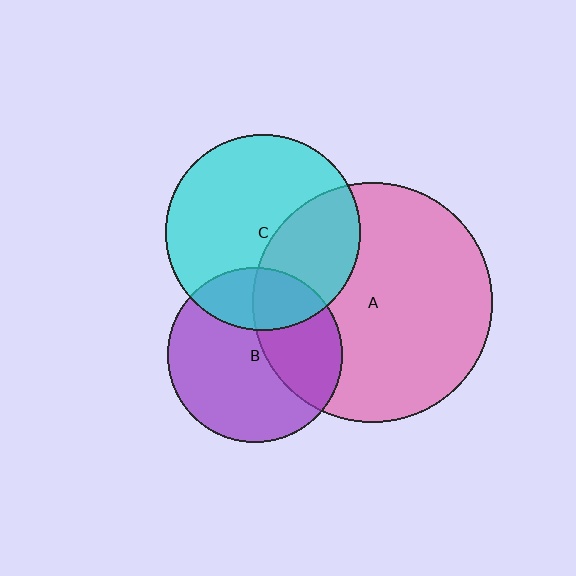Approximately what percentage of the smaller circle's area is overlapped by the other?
Approximately 25%.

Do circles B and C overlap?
Yes.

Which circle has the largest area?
Circle A (pink).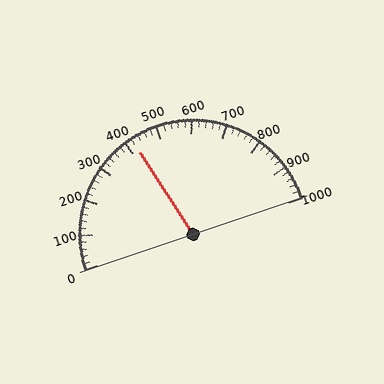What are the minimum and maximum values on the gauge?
The gauge ranges from 0 to 1000.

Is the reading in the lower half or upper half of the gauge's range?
The reading is in the lower half of the range (0 to 1000).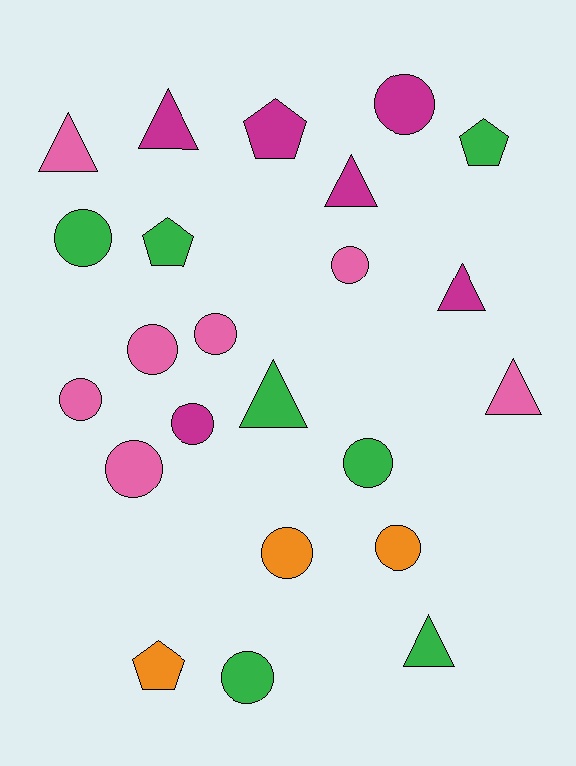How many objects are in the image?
There are 23 objects.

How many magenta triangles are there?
There are 3 magenta triangles.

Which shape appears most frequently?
Circle, with 12 objects.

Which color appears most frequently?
Pink, with 7 objects.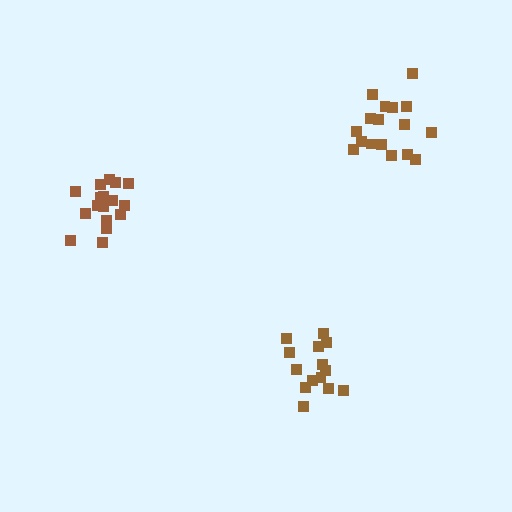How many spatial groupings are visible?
There are 3 spatial groupings.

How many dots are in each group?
Group 1: 17 dots, Group 2: 17 dots, Group 3: 14 dots (48 total).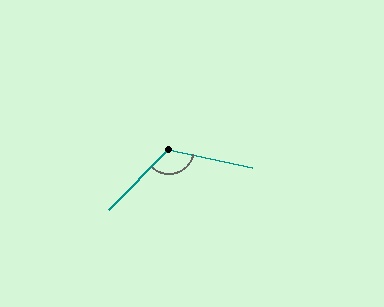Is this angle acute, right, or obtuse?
It is obtuse.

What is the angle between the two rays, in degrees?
Approximately 122 degrees.